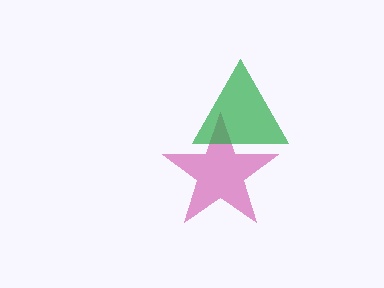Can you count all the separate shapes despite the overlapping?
Yes, there are 2 separate shapes.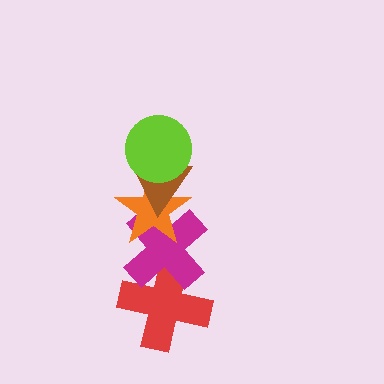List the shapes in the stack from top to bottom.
From top to bottom: the lime circle, the brown triangle, the orange star, the magenta cross, the red cross.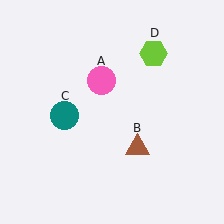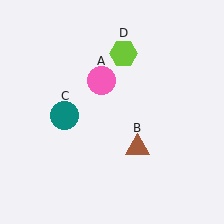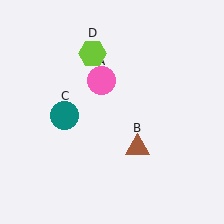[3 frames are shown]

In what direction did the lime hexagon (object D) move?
The lime hexagon (object D) moved left.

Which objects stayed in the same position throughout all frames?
Pink circle (object A) and brown triangle (object B) and teal circle (object C) remained stationary.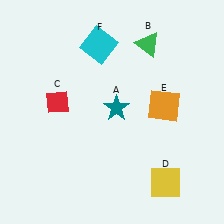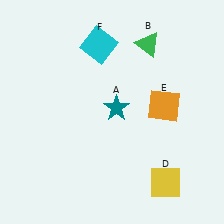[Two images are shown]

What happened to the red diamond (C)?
The red diamond (C) was removed in Image 2. It was in the top-left area of Image 1.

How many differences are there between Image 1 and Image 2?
There is 1 difference between the two images.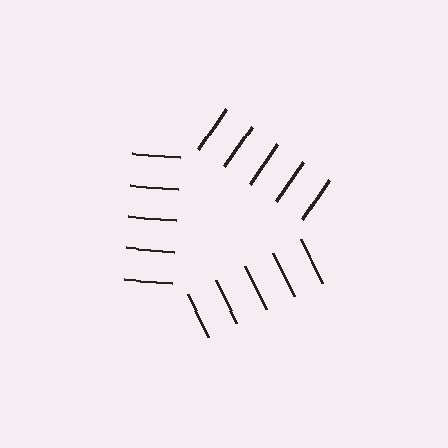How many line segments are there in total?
15 — 5 along each of the 3 edges.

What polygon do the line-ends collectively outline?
An illusory triangle — the line segments terminate on its edges but no continuous stroke is drawn.